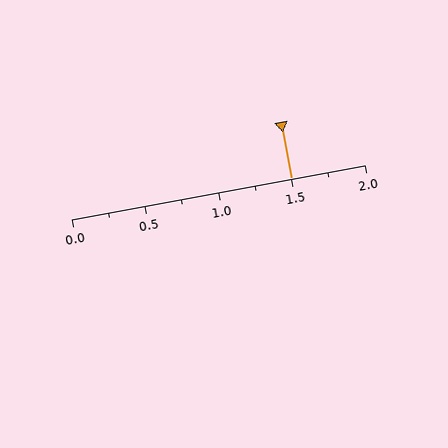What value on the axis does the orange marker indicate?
The marker indicates approximately 1.5.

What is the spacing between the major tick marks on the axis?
The major ticks are spaced 0.5 apart.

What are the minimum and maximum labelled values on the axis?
The axis runs from 0.0 to 2.0.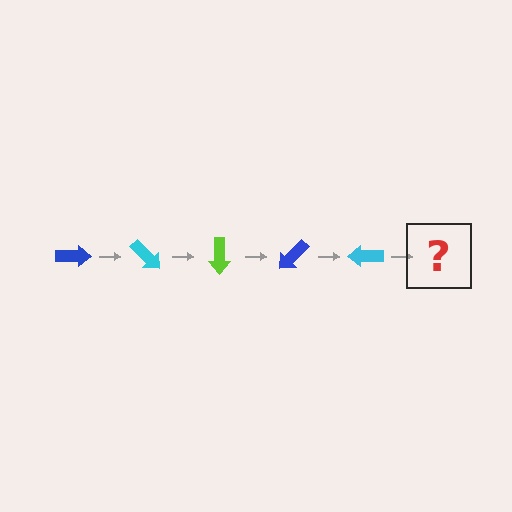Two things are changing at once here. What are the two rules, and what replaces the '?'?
The two rules are that it rotates 45 degrees each step and the color cycles through blue, cyan, and lime. The '?' should be a lime arrow, rotated 225 degrees from the start.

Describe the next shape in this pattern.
It should be a lime arrow, rotated 225 degrees from the start.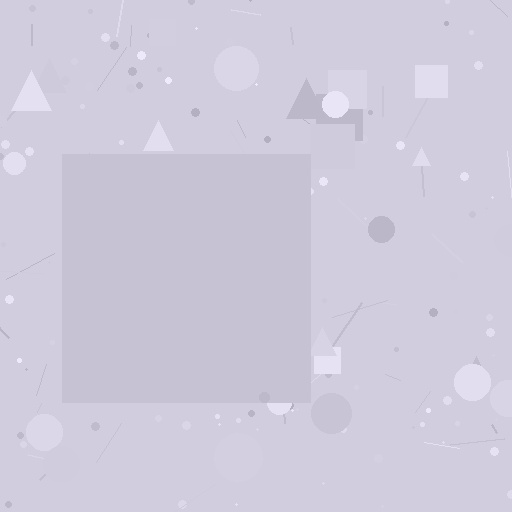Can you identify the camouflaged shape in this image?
The camouflaged shape is a square.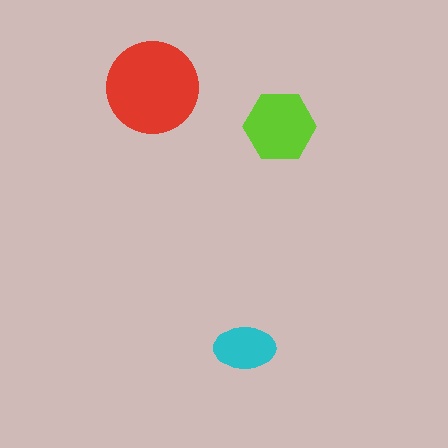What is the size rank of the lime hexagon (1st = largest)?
2nd.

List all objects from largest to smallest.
The red circle, the lime hexagon, the cyan ellipse.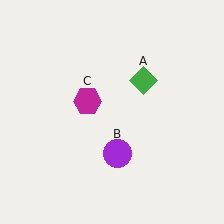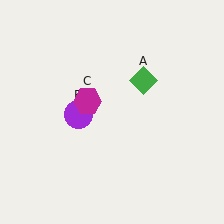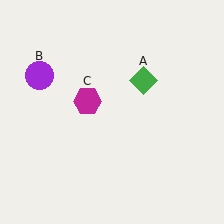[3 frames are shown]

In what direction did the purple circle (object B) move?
The purple circle (object B) moved up and to the left.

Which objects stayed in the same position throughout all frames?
Green diamond (object A) and magenta hexagon (object C) remained stationary.